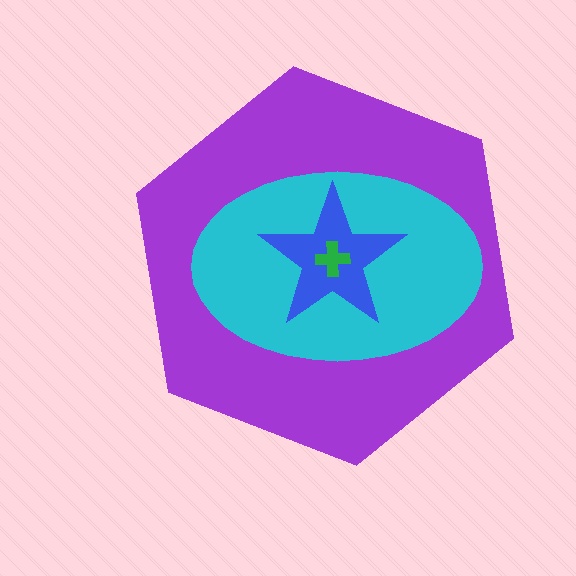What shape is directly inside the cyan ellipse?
The blue star.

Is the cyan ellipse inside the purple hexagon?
Yes.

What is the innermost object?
The green cross.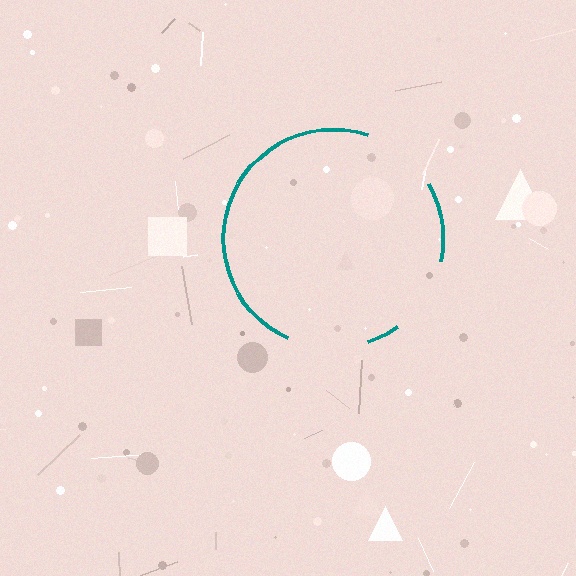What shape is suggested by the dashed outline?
The dashed outline suggests a circle.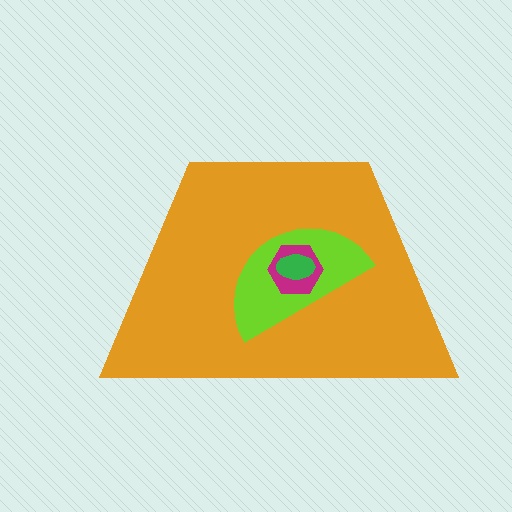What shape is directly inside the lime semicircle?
The magenta hexagon.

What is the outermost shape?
The orange trapezoid.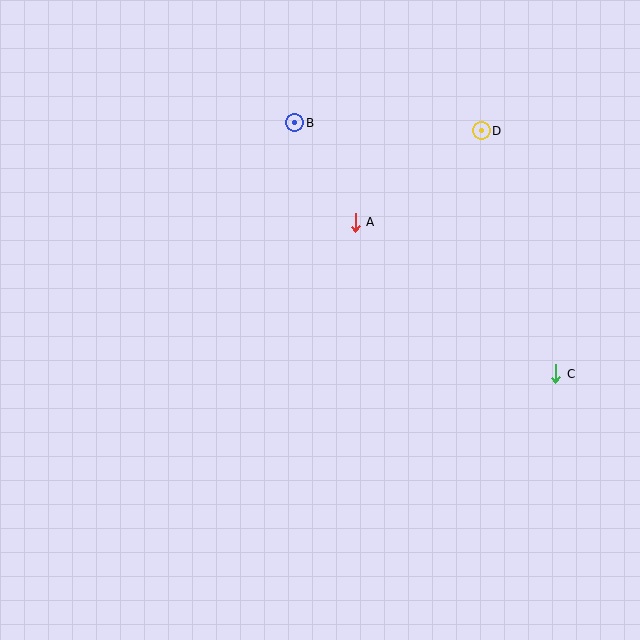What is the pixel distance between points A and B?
The distance between A and B is 116 pixels.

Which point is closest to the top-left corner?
Point B is closest to the top-left corner.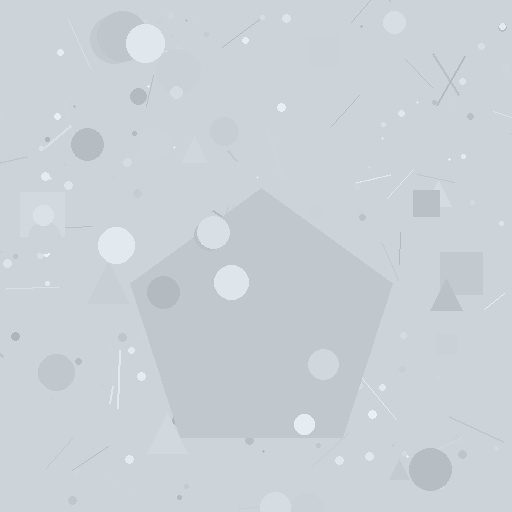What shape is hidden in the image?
A pentagon is hidden in the image.